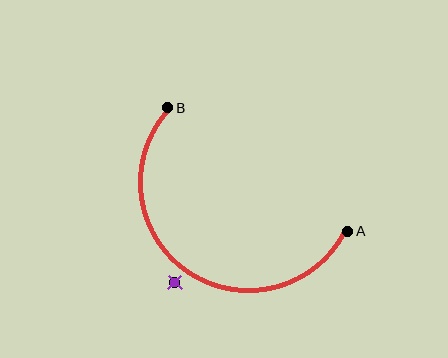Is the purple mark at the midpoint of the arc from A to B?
No — the purple mark does not lie on the arc at all. It sits slightly outside the curve.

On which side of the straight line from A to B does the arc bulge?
The arc bulges below and to the left of the straight line connecting A and B.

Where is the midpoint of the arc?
The arc midpoint is the point on the curve farthest from the straight line joining A and B. It sits below and to the left of that line.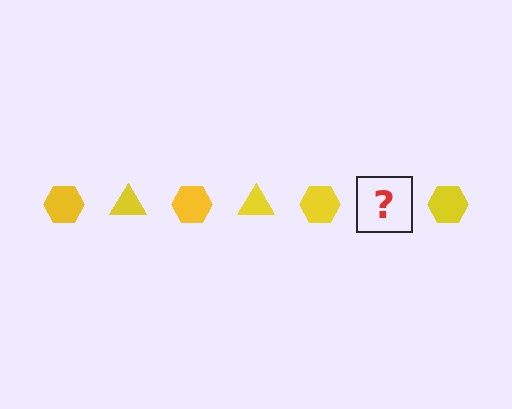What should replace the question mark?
The question mark should be replaced with a yellow triangle.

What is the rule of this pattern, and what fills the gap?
The rule is that the pattern cycles through hexagon, triangle shapes in yellow. The gap should be filled with a yellow triangle.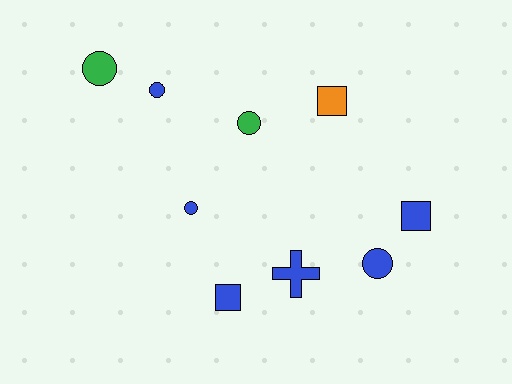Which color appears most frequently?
Blue, with 6 objects.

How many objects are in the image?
There are 9 objects.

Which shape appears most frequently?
Circle, with 5 objects.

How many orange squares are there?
There is 1 orange square.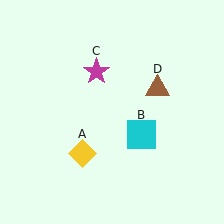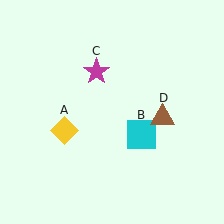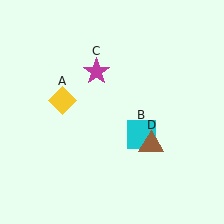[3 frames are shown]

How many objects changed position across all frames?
2 objects changed position: yellow diamond (object A), brown triangle (object D).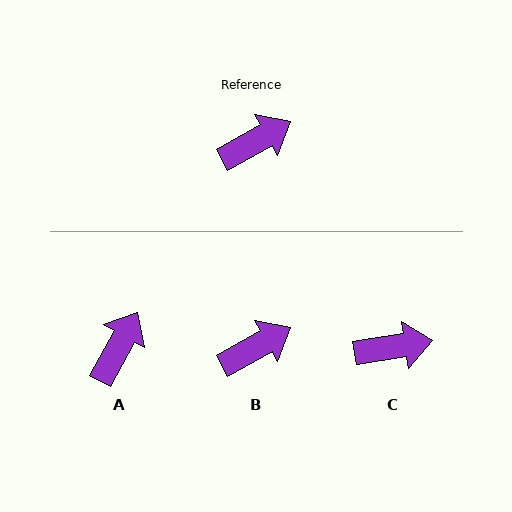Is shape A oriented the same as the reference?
No, it is off by about 32 degrees.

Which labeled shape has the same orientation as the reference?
B.